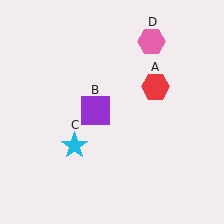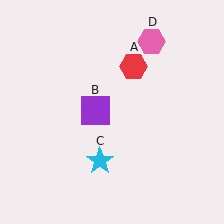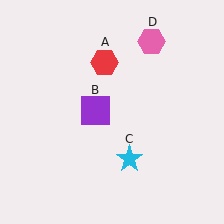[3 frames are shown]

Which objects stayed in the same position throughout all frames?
Purple square (object B) and pink hexagon (object D) remained stationary.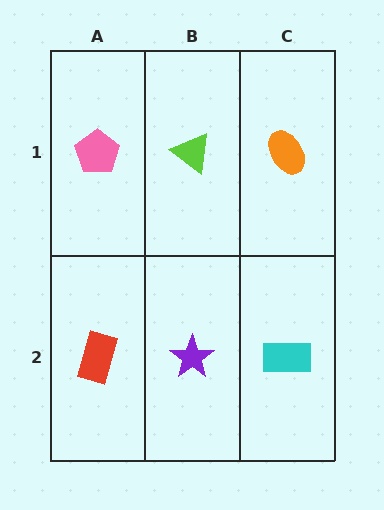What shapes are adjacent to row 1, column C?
A cyan rectangle (row 2, column C), a lime triangle (row 1, column B).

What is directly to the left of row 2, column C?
A purple star.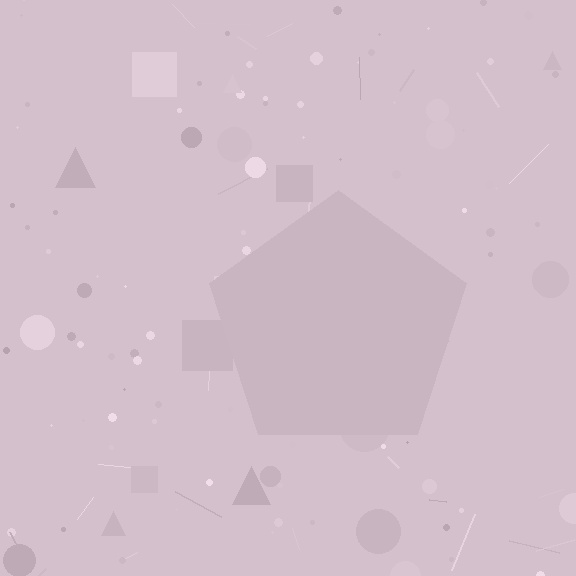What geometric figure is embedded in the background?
A pentagon is embedded in the background.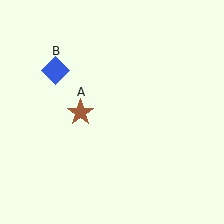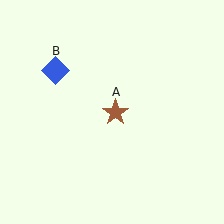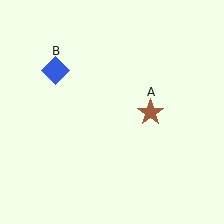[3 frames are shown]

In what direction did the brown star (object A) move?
The brown star (object A) moved right.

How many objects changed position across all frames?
1 object changed position: brown star (object A).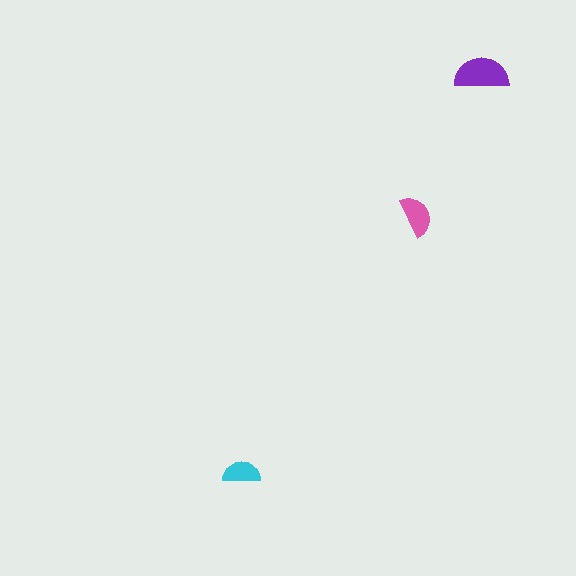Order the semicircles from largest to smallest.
the purple one, the pink one, the cyan one.